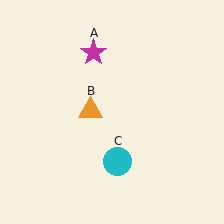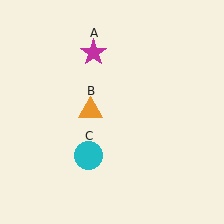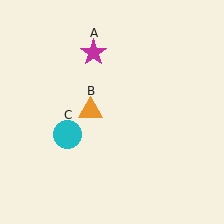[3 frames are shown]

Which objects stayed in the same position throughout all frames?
Magenta star (object A) and orange triangle (object B) remained stationary.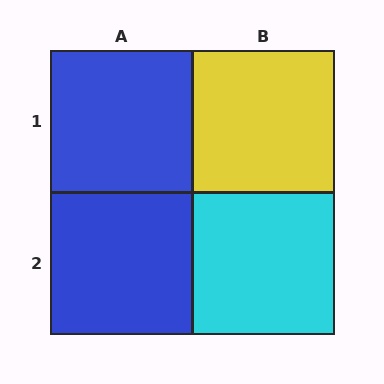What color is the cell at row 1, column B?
Yellow.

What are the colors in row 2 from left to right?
Blue, cyan.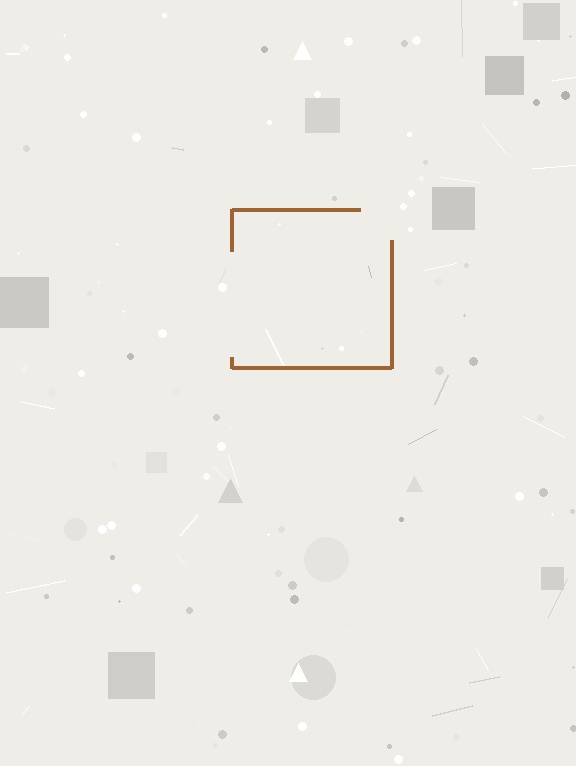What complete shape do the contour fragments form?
The contour fragments form a square.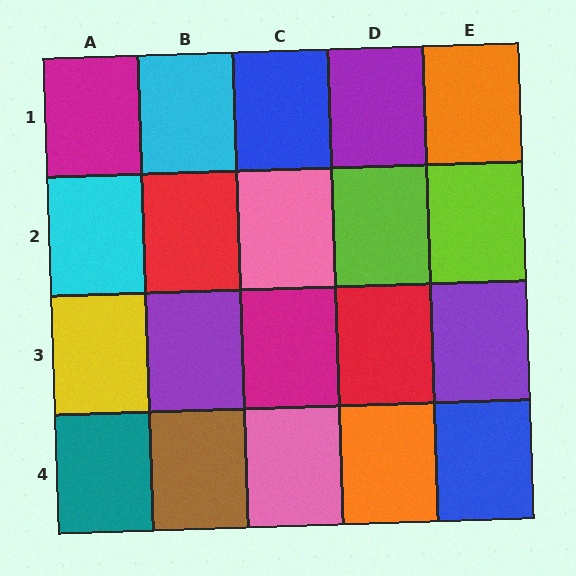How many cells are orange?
2 cells are orange.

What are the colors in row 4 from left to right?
Teal, brown, pink, orange, blue.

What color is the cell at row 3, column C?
Magenta.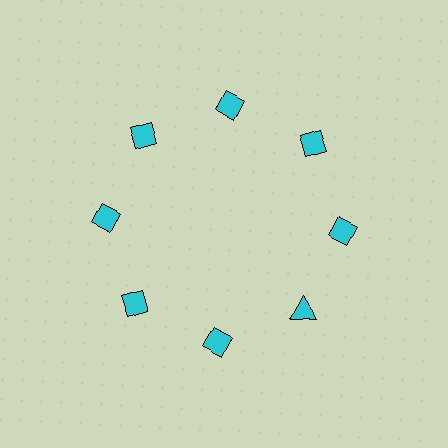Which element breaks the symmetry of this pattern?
The cyan triangle at roughly the 4 o'clock position breaks the symmetry. All other shapes are cyan diamonds.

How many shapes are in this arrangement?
There are 8 shapes arranged in a ring pattern.